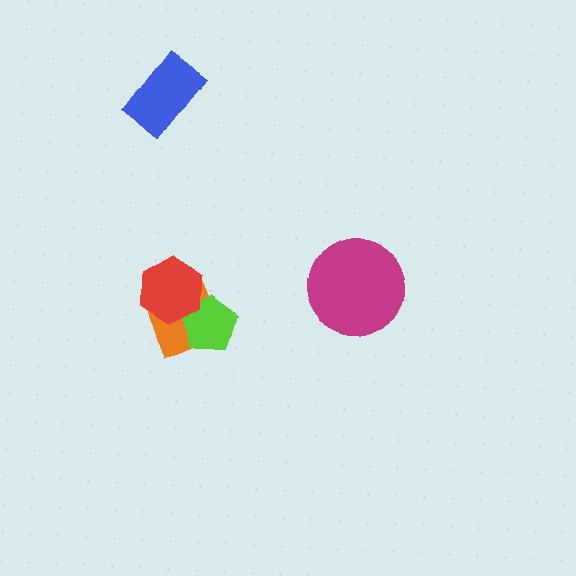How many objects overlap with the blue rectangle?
0 objects overlap with the blue rectangle.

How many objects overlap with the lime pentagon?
2 objects overlap with the lime pentagon.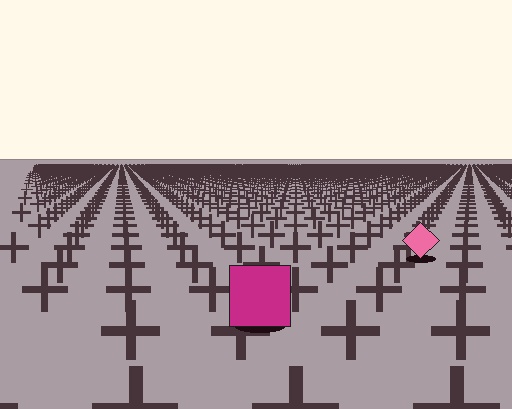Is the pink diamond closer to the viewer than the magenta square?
No. The magenta square is closer — you can tell from the texture gradient: the ground texture is coarser near it.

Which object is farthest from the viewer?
The pink diamond is farthest from the viewer. It appears smaller and the ground texture around it is denser.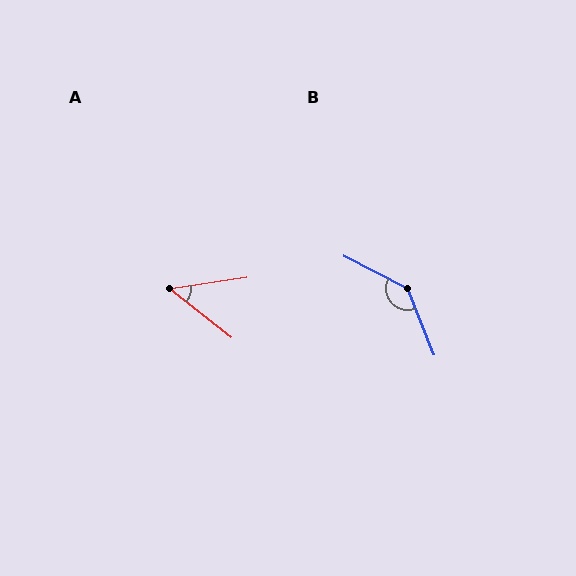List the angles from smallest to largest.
A (47°), B (139°).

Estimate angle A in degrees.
Approximately 47 degrees.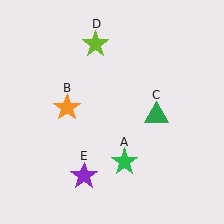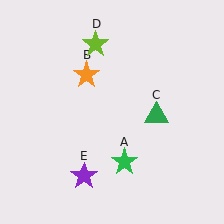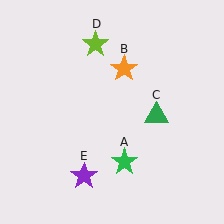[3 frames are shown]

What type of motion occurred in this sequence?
The orange star (object B) rotated clockwise around the center of the scene.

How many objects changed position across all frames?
1 object changed position: orange star (object B).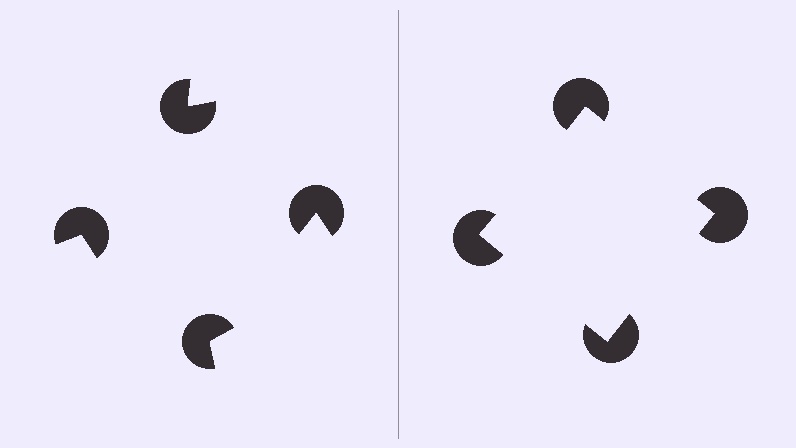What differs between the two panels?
The pac-man discs are positioned identically on both sides; only the wedge orientations differ. On the right they align to a square; on the left they are misaligned.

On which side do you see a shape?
An illusory square appears on the right side. On the left side the wedge cuts are rotated, so no coherent shape forms.